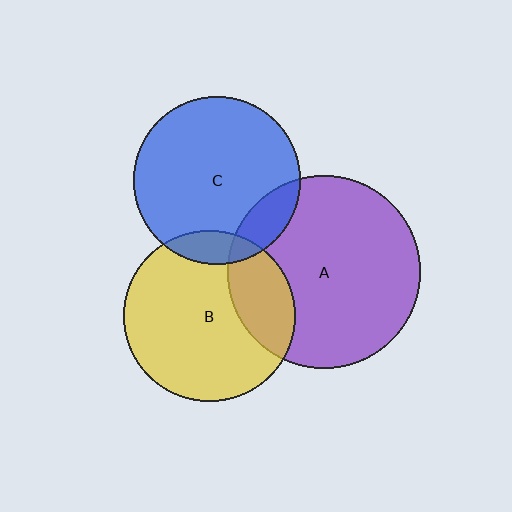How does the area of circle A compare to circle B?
Approximately 1.3 times.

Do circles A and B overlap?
Yes.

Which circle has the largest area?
Circle A (purple).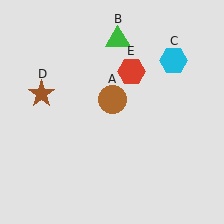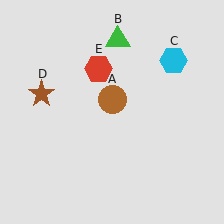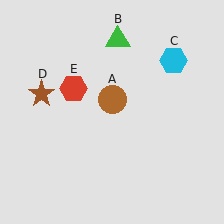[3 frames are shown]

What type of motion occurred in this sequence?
The red hexagon (object E) rotated counterclockwise around the center of the scene.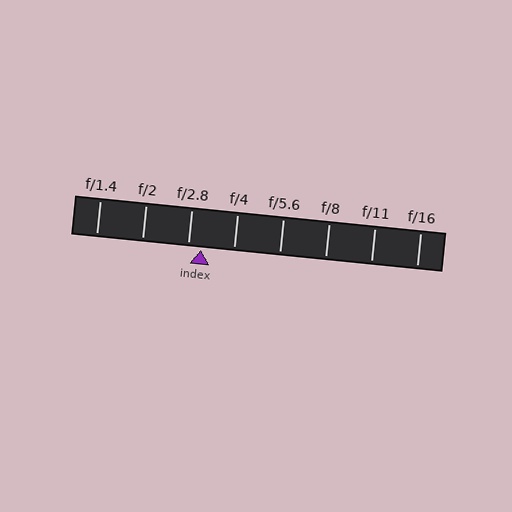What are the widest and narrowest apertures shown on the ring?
The widest aperture shown is f/1.4 and the narrowest is f/16.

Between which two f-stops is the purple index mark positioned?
The index mark is between f/2.8 and f/4.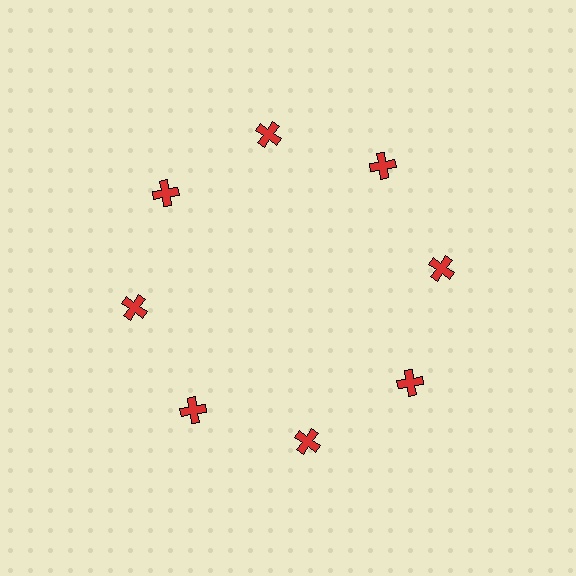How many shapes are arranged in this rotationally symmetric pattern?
There are 8 shapes, arranged in 8 groups of 1.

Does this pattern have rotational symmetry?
Yes, this pattern has 8-fold rotational symmetry. It looks the same after rotating 45 degrees around the center.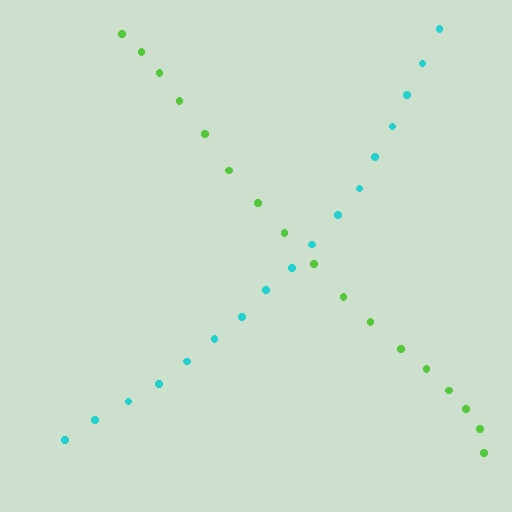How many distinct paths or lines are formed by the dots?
There are 2 distinct paths.